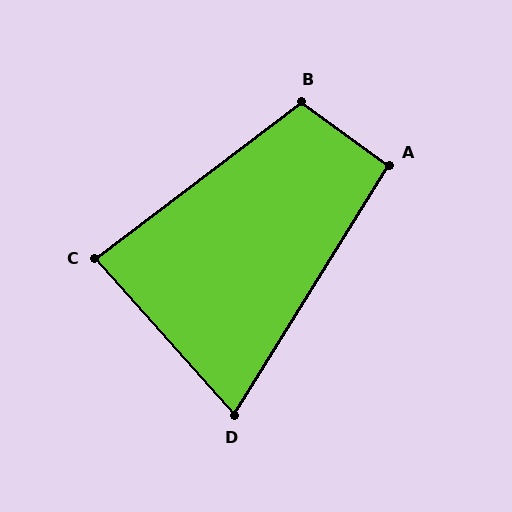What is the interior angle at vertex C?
Approximately 86 degrees (approximately right).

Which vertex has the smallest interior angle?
D, at approximately 73 degrees.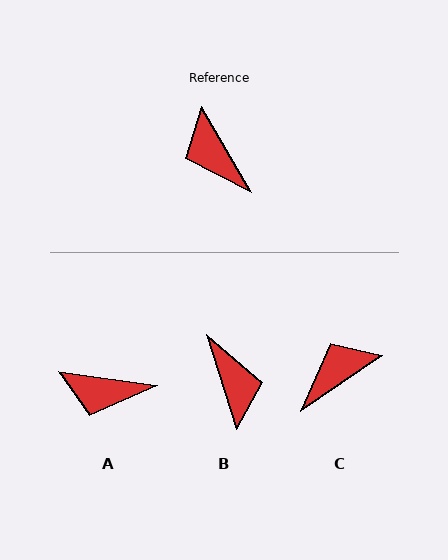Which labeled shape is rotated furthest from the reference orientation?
B, about 167 degrees away.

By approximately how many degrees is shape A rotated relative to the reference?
Approximately 52 degrees counter-clockwise.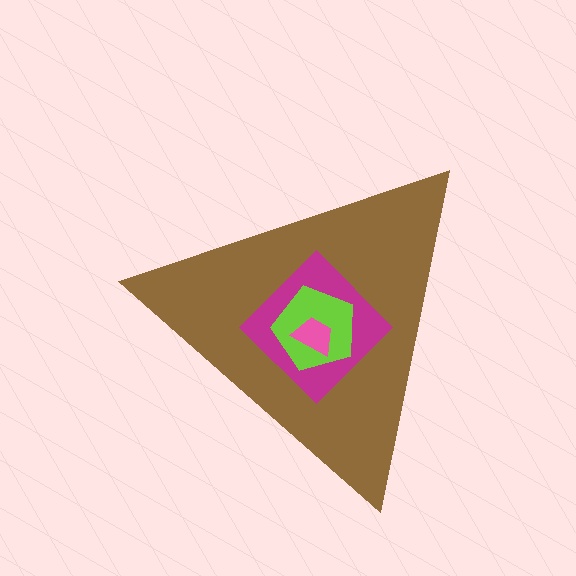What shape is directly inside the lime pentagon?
The pink trapezoid.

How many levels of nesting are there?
4.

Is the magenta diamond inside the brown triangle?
Yes.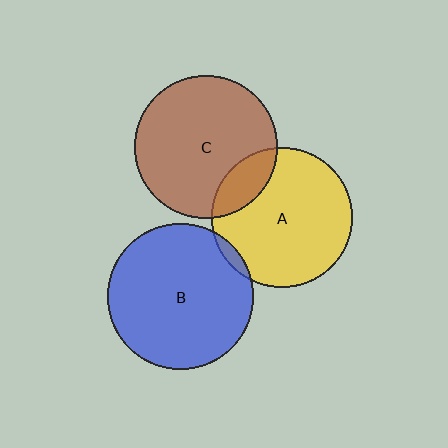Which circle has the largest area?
Circle B (blue).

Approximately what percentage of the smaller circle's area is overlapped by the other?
Approximately 15%.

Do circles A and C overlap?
Yes.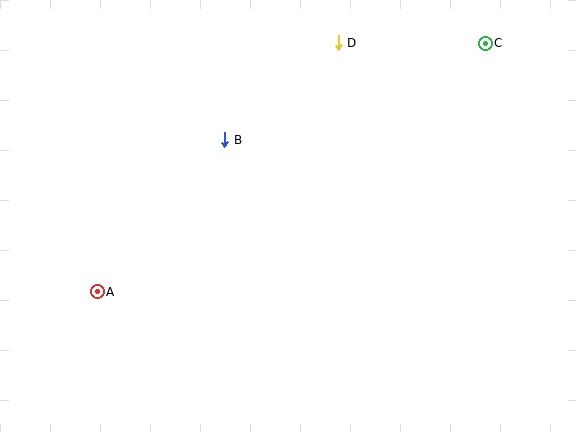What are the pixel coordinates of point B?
Point B is at (225, 140).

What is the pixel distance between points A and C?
The distance between A and C is 460 pixels.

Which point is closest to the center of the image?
Point B at (225, 140) is closest to the center.